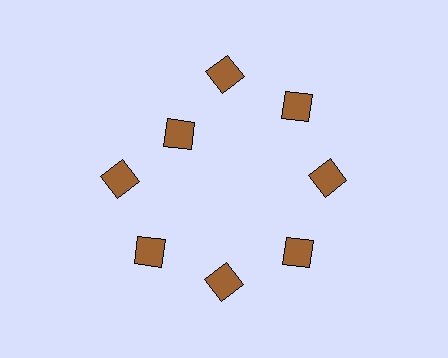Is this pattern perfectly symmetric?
No. The 8 brown diamonds are arranged in a ring, but one element near the 10 o'clock position is pulled inward toward the center, breaking the 8-fold rotational symmetry.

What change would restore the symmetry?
The symmetry would be restored by moving it outward, back onto the ring so that all 8 diamonds sit at equal angles and equal distance from the center.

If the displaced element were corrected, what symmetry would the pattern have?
It would have 8-fold rotational symmetry — the pattern would map onto itself every 45 degrees.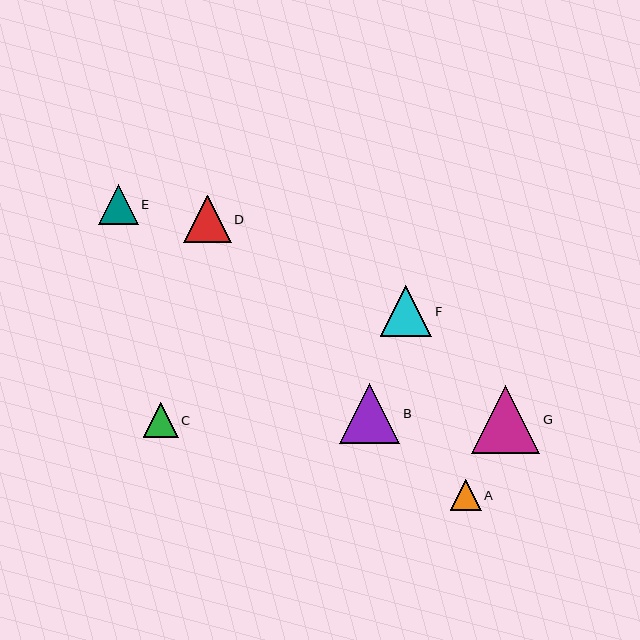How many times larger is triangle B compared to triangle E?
Triangle B is approximately 1.5 times the size of triangle E.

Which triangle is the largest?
Triangle G is the largest with a size of approximately 68 pixels.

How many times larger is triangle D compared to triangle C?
Triangle D is approximately 1.4 times the size of triangle C.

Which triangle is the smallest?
Triangle A is the smallest with a size of approximately 31 pixels.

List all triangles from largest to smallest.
From largest to smallest: G, B, F, D, E, C, A.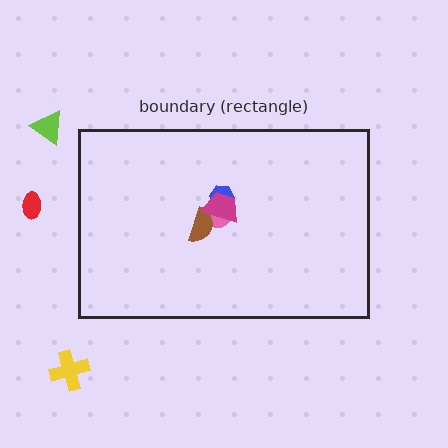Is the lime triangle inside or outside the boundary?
Outside.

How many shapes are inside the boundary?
4 inside, 3 outside.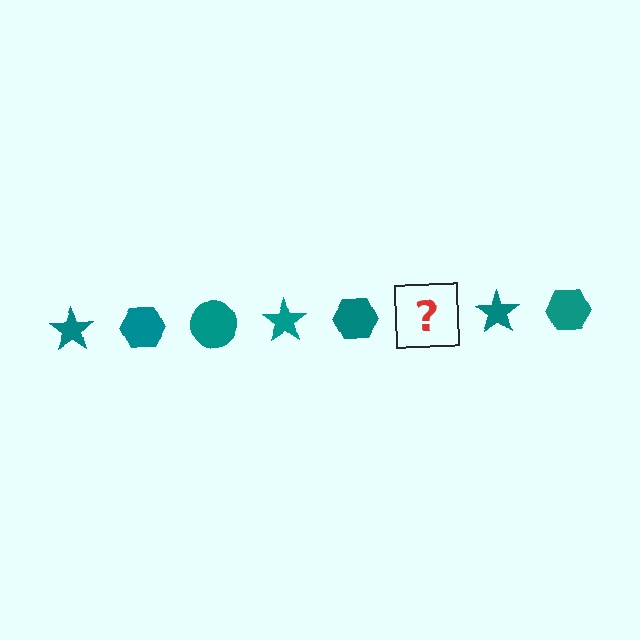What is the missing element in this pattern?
The missing element is a teal circle.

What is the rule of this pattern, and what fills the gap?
The rule is that the pattern cycles through star, hexagon, circle shapes in teal. The gap should be filled with a teal circle.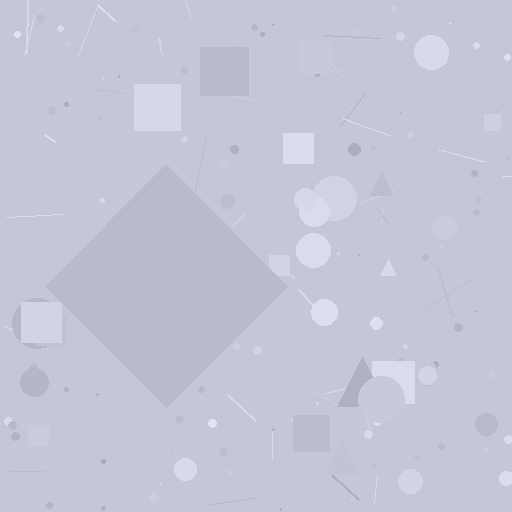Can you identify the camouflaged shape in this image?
The camouflaged shape is a diamond.